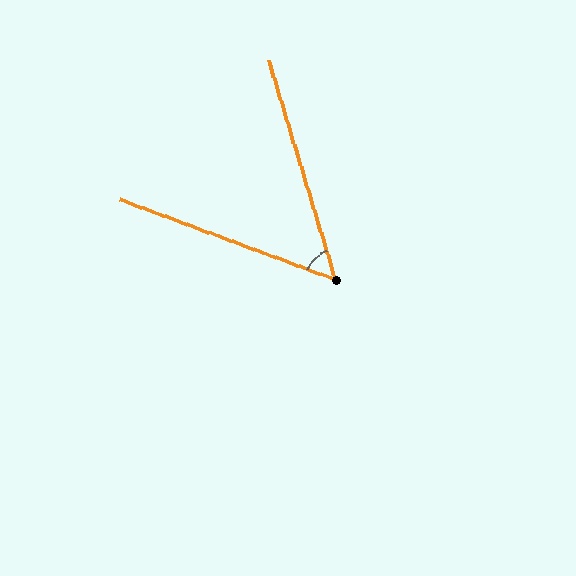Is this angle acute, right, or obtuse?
It is acute.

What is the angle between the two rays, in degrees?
Approximately 53 degrees.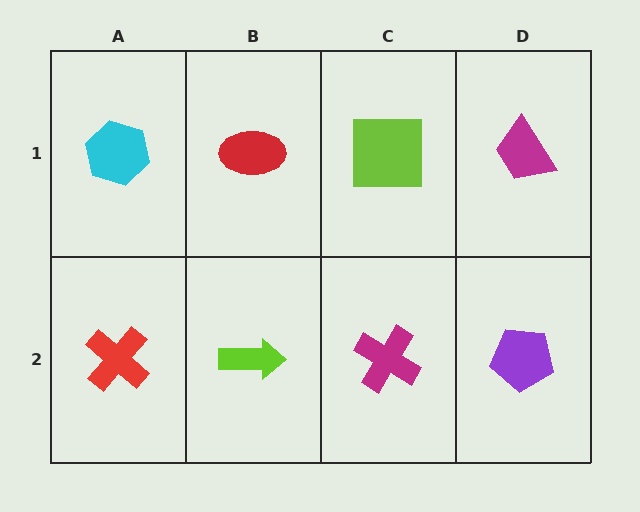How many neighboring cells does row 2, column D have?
2.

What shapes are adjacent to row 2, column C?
A lime square (row 1, column C), a lime arrow (row 2, column B), a purple pentagon (row 2, column D).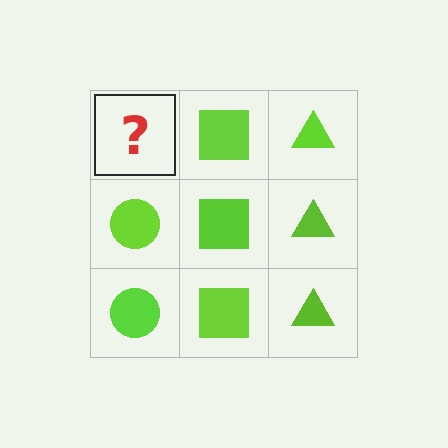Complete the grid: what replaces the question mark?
The question mark should be replaced with a lime circle.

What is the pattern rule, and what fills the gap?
The rule is that each column has a consistent shape. The gap should be filled with a lime circle.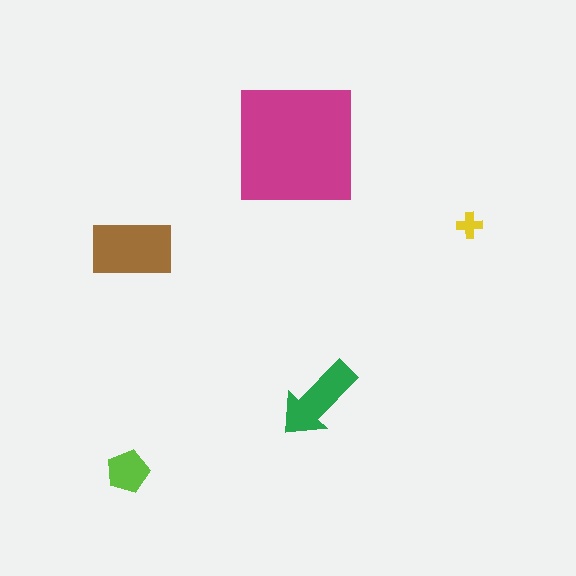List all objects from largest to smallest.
The magenta square, the brown rectangle, the green arrow, the lime pentagon, the yellow cross.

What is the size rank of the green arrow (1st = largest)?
3rd.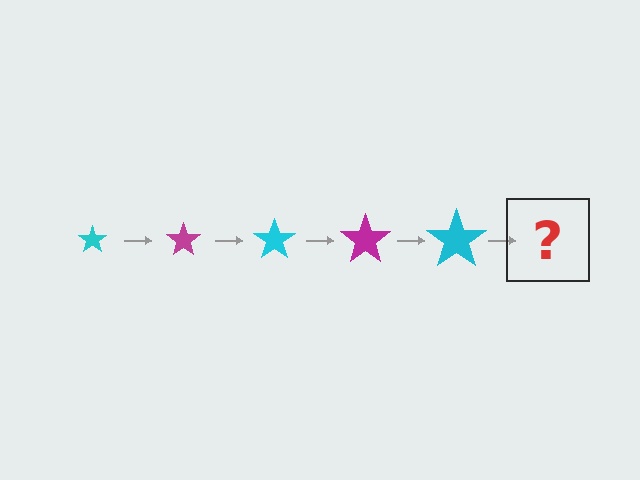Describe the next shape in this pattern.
It should be a magenta star, larger than the previous one.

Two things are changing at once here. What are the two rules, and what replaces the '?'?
The two rules are that the star grows larger each step and the color cycles through cyan and magenta. The '?' should be a magenta star, larger than the previous one.